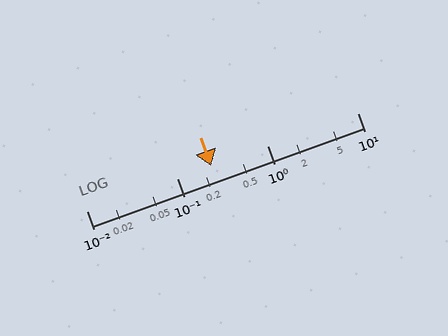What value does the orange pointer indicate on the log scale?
The pointer indicates approximately 0.24.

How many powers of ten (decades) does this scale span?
The scale spans 3 decades, from 0.01 to 10.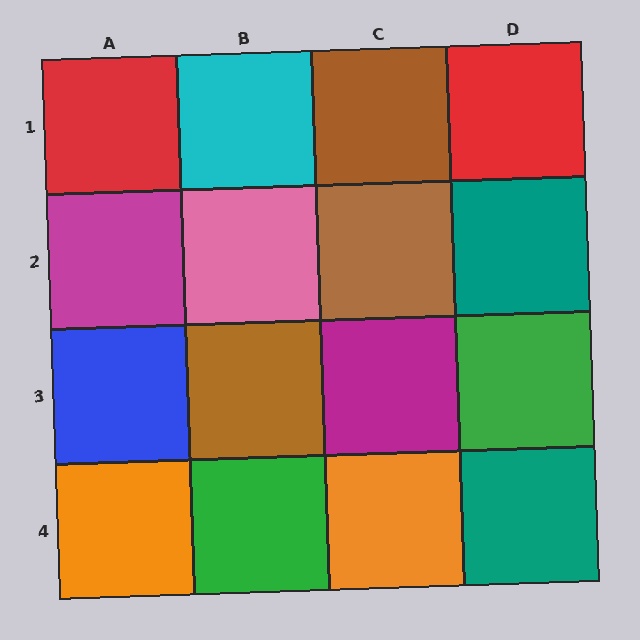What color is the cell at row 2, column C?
Brown.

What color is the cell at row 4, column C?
Orange.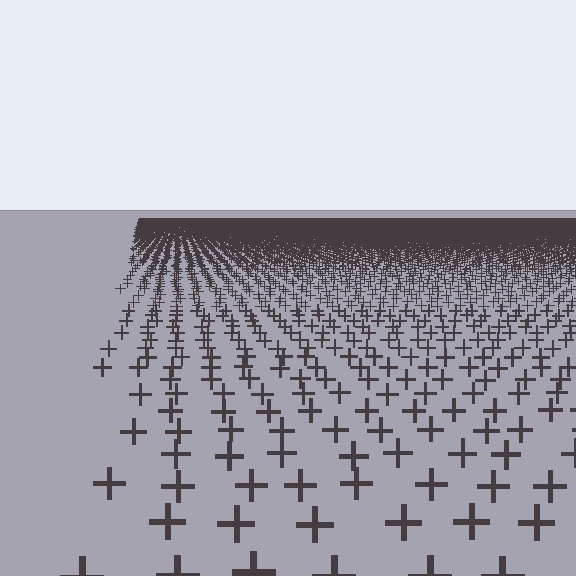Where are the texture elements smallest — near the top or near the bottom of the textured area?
Near the top.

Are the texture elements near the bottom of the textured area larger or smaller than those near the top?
Larger. Near the bottom, elements are closer to the viewer and appear at a bigger on-screen size.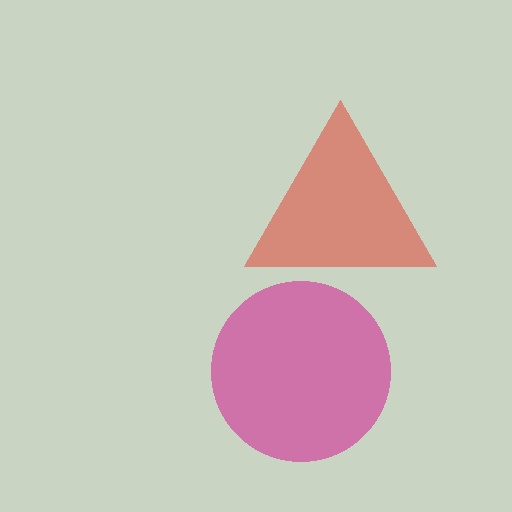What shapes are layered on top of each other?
The layered shapes are: a red triangle, a magenta circle.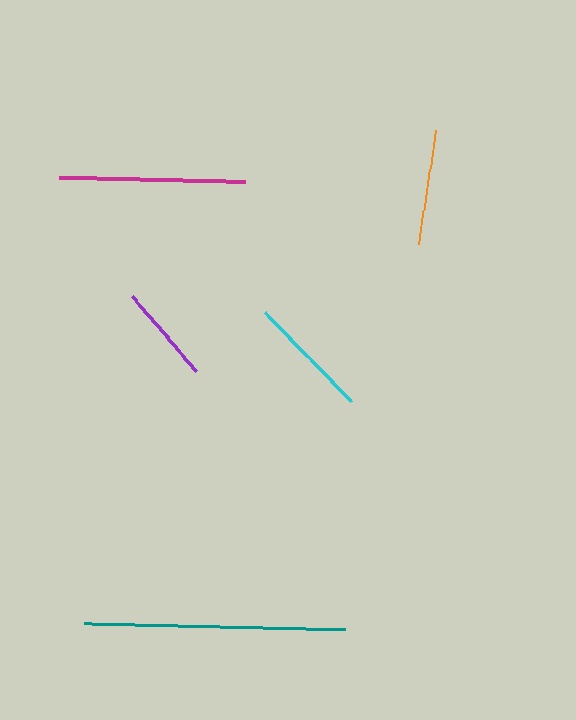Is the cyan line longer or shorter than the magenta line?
The magenta line is longer than the cyan line.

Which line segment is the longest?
The teal line is the longest at approximately 262 pixels.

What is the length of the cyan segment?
The cyan segment is approximately 124 pixels long.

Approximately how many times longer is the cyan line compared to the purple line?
The cyan line is approximately 1.3 times the length of the purple line.